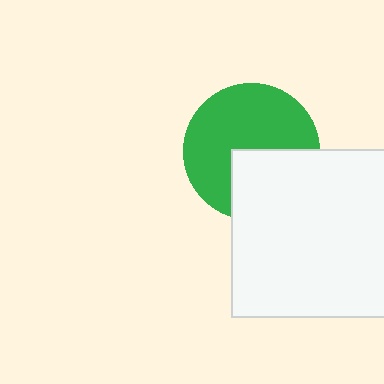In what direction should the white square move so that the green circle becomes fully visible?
The white square should move down. That is the shortest direction to clear the overlap and leave the green circle fully visible.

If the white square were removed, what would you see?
You would see the complete green circle.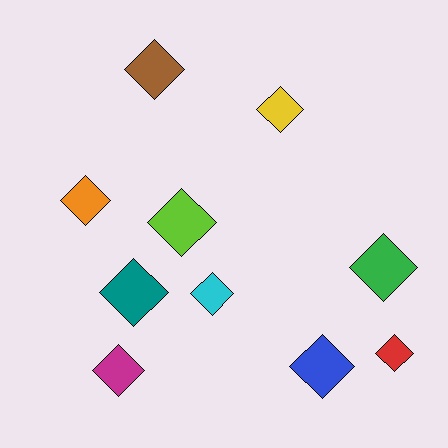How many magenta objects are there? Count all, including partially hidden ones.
There is 1 magenta object.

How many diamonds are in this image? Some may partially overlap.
There are 10 diamonds.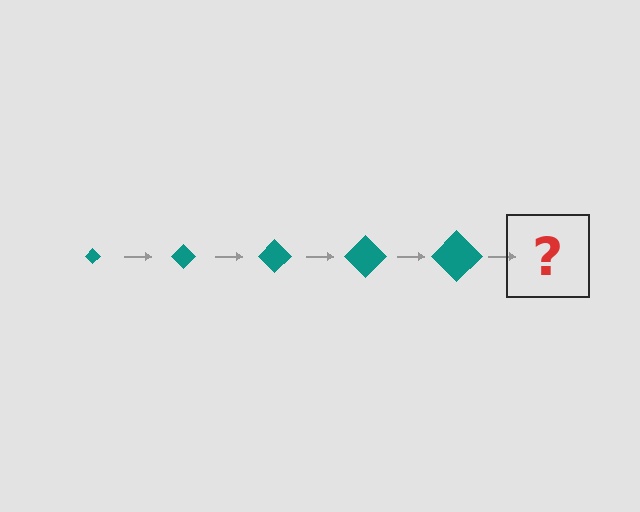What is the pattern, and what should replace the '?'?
The pattern is that the diamond gets progressively larger each step. The '?' should be a teal diamond, larger than the previous one.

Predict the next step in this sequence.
The next step is a teal diamond, larger than the previous one.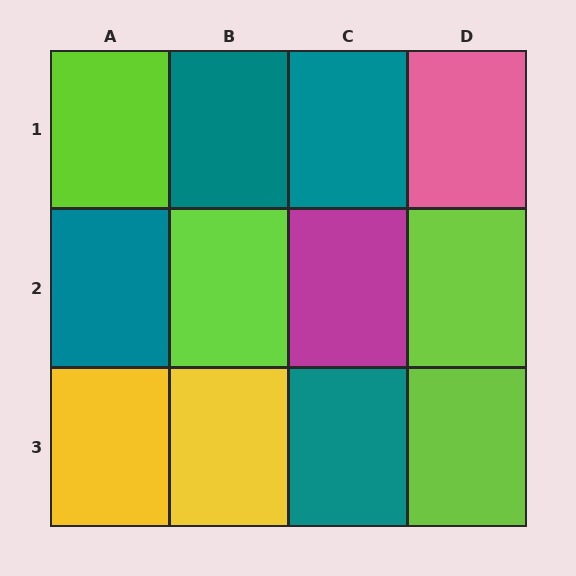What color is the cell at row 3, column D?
Lime.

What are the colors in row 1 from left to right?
Lime, teal, teal, pink.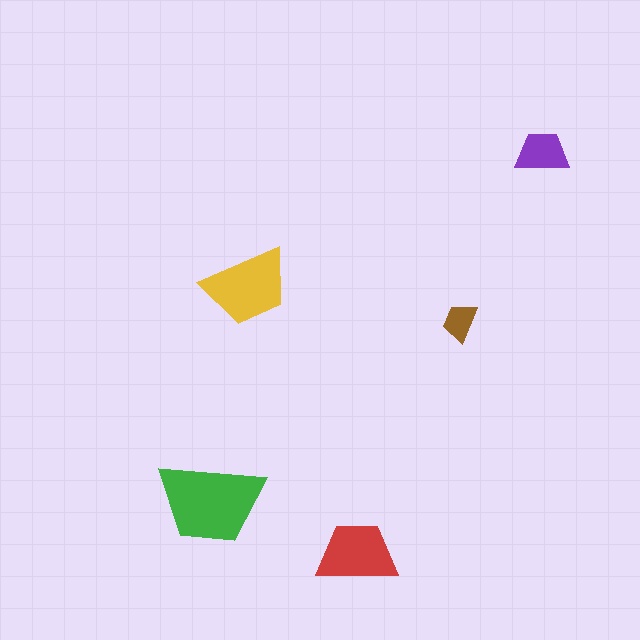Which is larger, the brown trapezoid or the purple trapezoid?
The purple one.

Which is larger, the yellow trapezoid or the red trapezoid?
The yellow one.